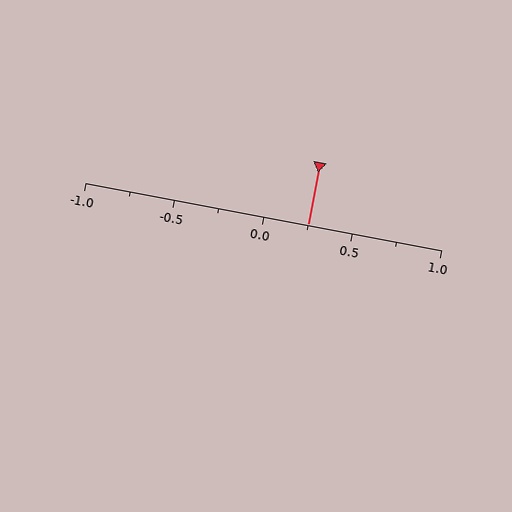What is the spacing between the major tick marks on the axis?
The major ticks are spaced 0.5 apart.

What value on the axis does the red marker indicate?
The marker indicates approximately 0.25.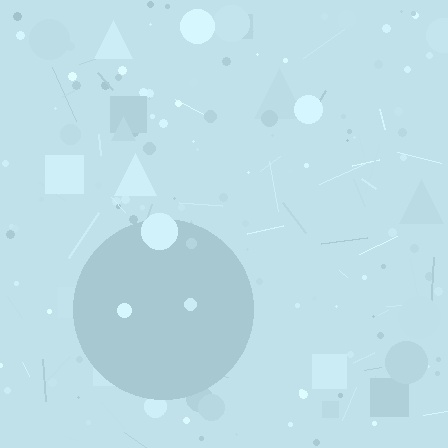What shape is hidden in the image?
A circle is hidden in the image.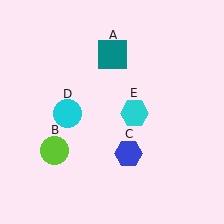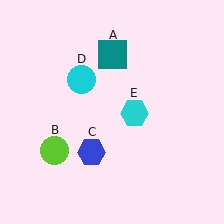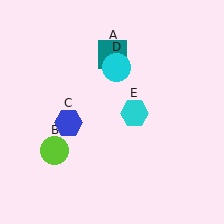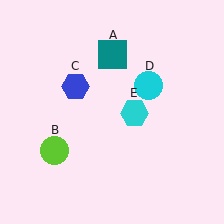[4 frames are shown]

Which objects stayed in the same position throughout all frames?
Teal square (object A) and lime circle (object B) and cyan hexagon (object E) remained stationary.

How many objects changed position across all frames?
2 objects changed position: blue hexagon (object C), cyan circle (object D).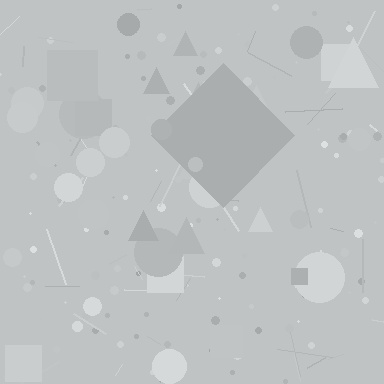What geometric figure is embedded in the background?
A diamond is embedded in the background.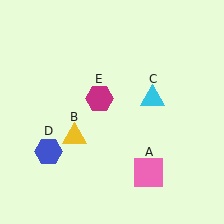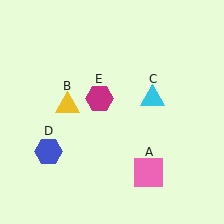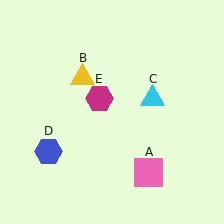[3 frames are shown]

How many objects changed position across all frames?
1 object changed position: yellow triangle (object B).